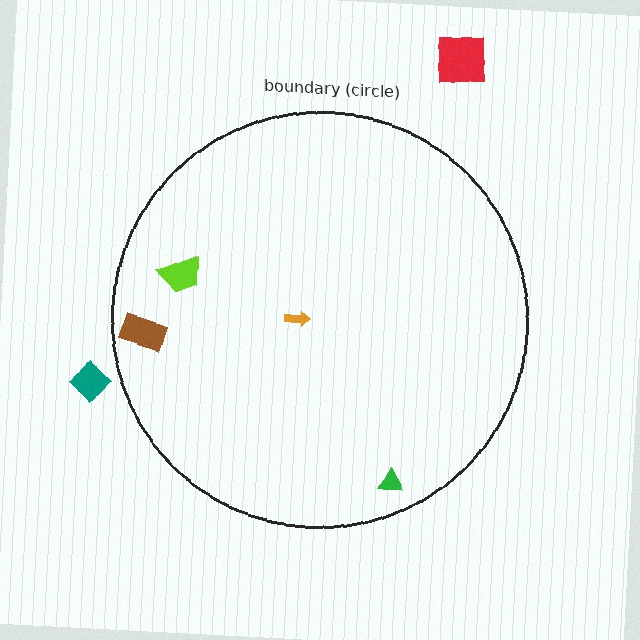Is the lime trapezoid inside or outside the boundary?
Inside.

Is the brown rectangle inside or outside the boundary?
Inside.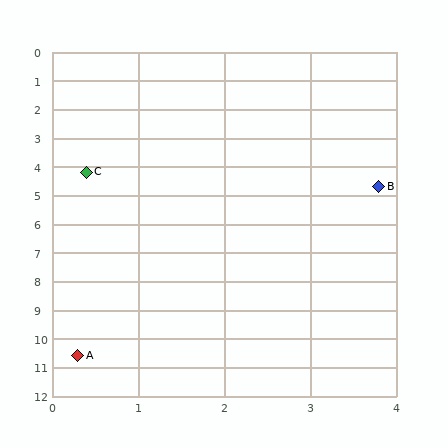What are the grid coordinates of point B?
Point B is at approximately (3.8, 4.7).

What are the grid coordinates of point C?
Point C is at approximately (0.4, 4.2).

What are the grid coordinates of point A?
Point A is at approximately (0.3, 10.6).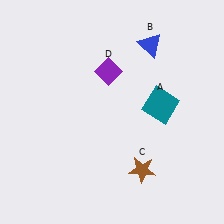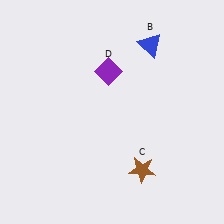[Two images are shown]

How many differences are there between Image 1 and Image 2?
There is 1 difference between the two images.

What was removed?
The teal square (A) was removed in Image 2.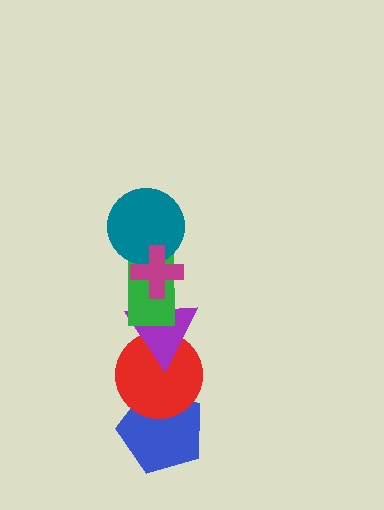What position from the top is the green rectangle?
The green rectangle is 3rd from the top.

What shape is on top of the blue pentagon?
The red circle is on top of the blue pentagon.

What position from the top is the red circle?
The red circle is 5th from the top.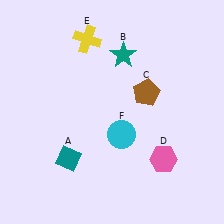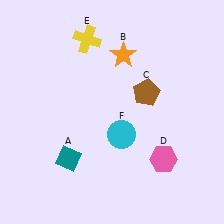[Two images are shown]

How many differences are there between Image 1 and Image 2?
There is 1 difference between the two images.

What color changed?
The star (B) changed from teal in Image 1 to orange in Image 2.